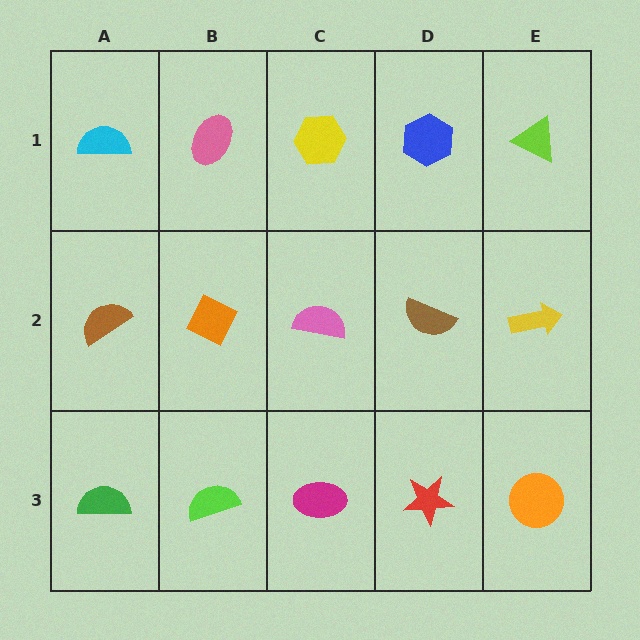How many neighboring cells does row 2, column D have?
4.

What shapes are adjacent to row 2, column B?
A pink ellipse (row 1, column B), a lime semicircle (row 3, column B), a brown semicircle (row 2, column A), a pink semicircle (row 2, column C).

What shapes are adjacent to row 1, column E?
A yellow arrow (row 2, column E), a blue hexagon (row 1, column D).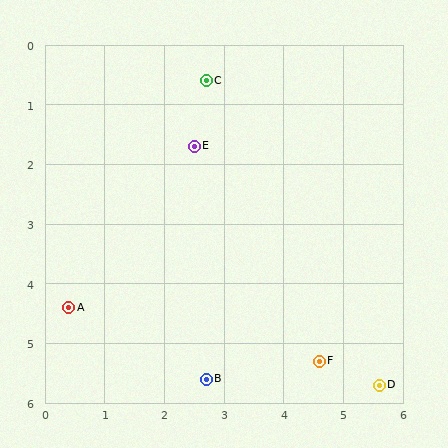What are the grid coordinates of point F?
Point F is at approximately (4.6, 5.3).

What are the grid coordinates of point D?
Point D is at approximately (5.6, 5.7).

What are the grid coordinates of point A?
Point A is at approximately (0.4, 4.4).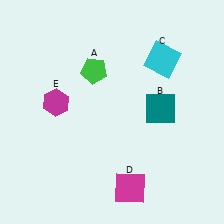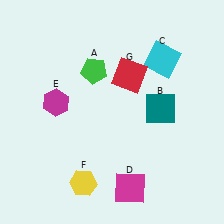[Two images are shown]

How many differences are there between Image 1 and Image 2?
There are 2 differences between the two images.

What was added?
A yellow hexagon (F), a red square (G) were added in Image 2.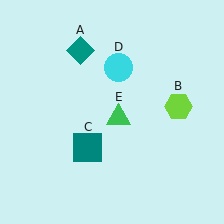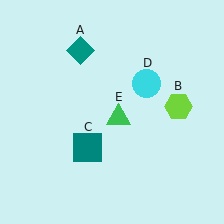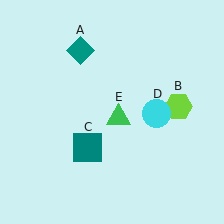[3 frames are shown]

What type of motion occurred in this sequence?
The cyan circle (object D) rotated clockwise around the center of the scene.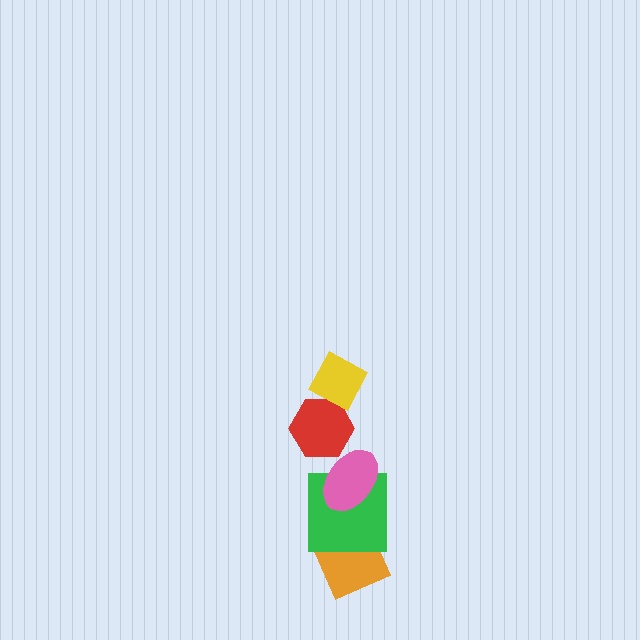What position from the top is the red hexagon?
The red hexagon is 2nd from the top.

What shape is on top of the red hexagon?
The yellow diamond is on top of the red hexagon.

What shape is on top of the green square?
The pink ellipse is on top of the green square.